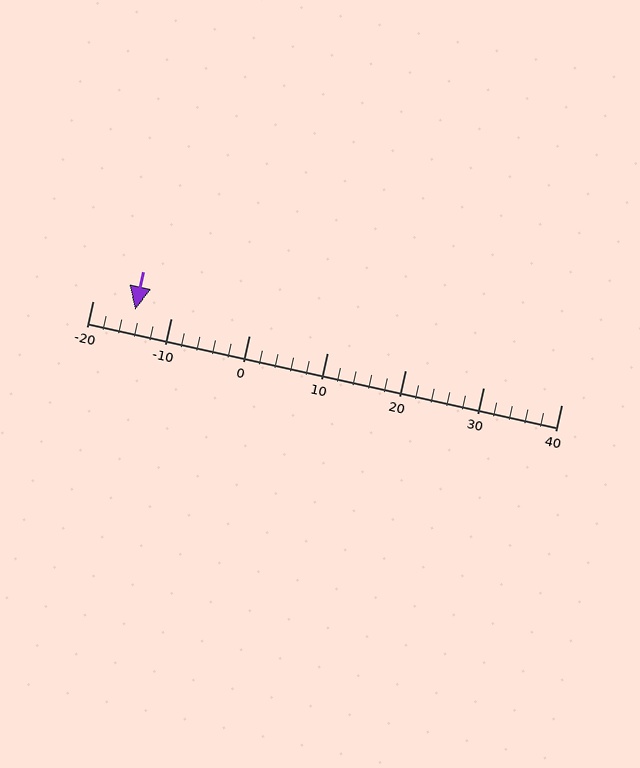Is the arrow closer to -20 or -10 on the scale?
The arrow is closer to -10.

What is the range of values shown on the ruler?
The ruler shows values from -20 to 40.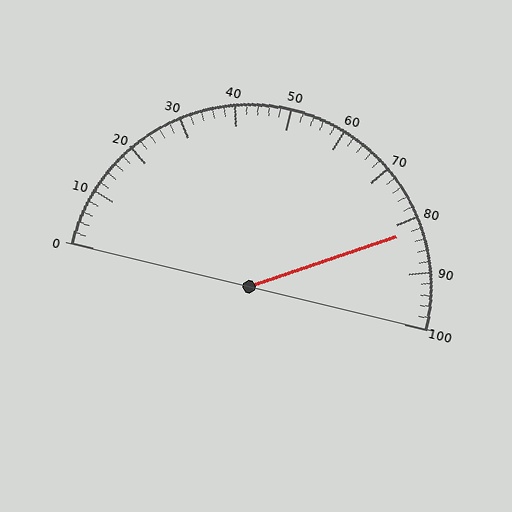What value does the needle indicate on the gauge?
The needle indicates approximately 82.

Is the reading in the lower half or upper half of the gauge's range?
The reading is in the upper half of the range (0 to 100).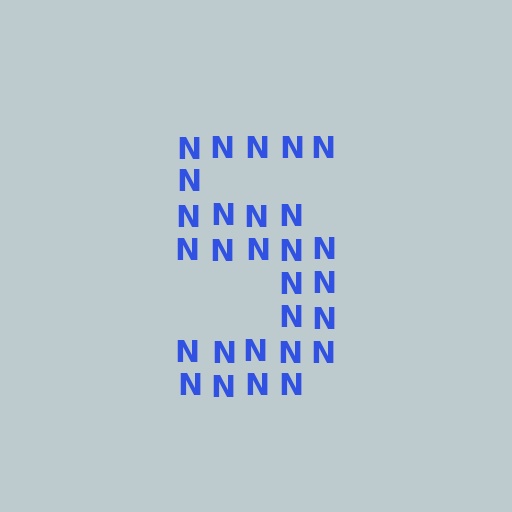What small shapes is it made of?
It is made of small letter N's.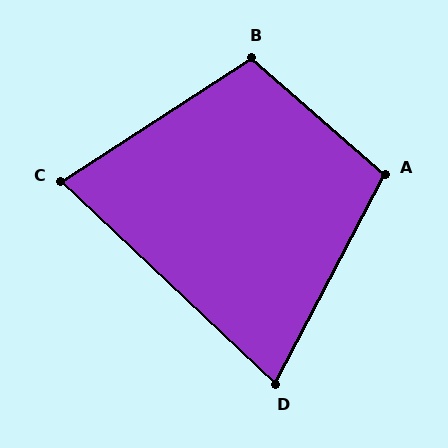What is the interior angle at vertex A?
Approximately 104 degrees (obtuse).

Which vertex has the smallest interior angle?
D, at approximately 74 degrees.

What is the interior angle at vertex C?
Approximately 76 degrees (acute).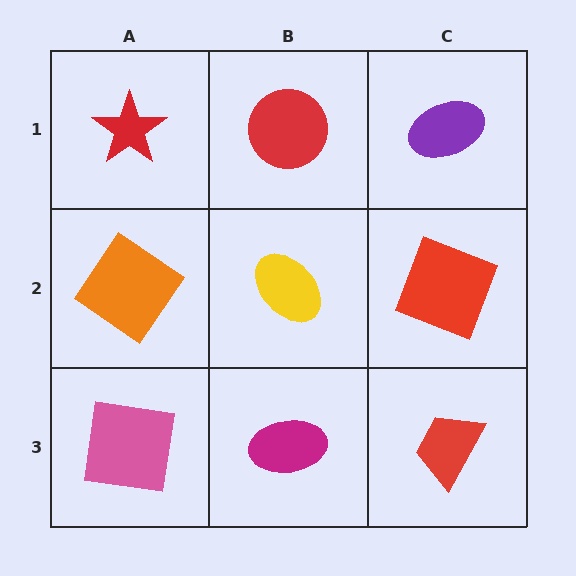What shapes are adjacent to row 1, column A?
An orange diamond (row 2, column A), a red circle (row 1, column B).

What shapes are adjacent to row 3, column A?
An orange diamond (row 2, column A), a magenta ellipse (row 3, column B).